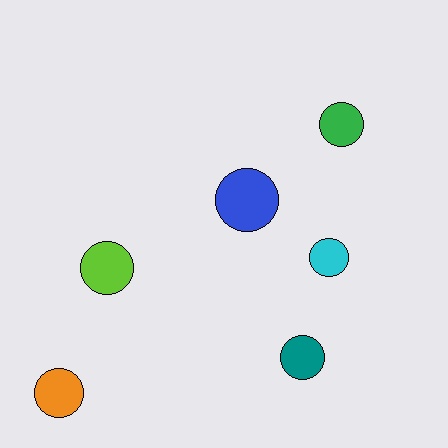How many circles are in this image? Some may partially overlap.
There are 6 circles.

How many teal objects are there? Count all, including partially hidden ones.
There is 1 teal object.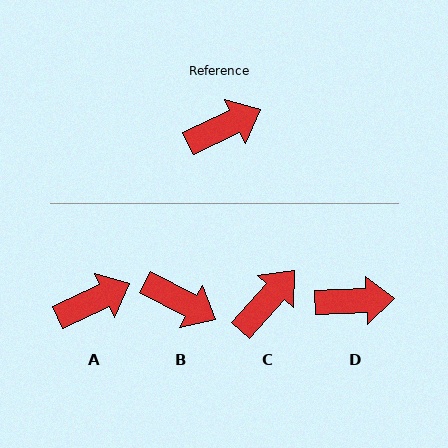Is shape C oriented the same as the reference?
No, it is off by about 23 degrees.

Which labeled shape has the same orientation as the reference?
A.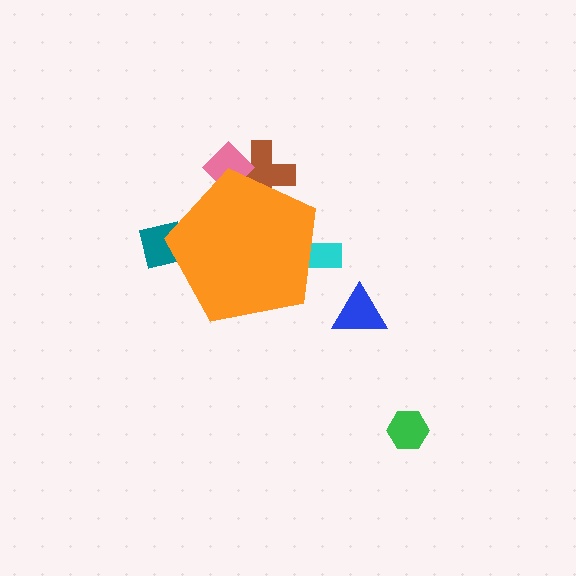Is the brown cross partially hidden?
Yes, the brown cross is partially hidden behind the orange pentagon.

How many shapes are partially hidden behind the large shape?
4 shapes are partially hidden.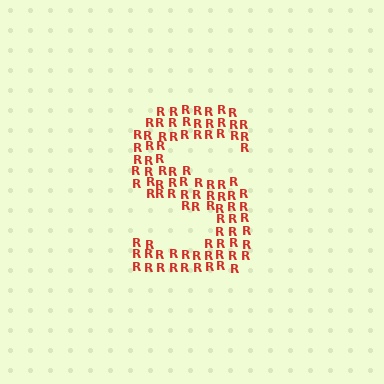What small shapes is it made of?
It is made of small letter R's.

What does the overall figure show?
The overall figure shows the letter S.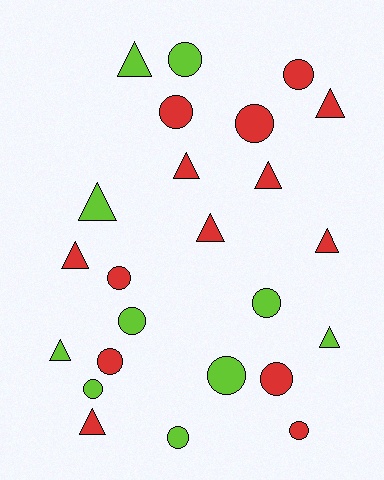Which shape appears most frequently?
Circle, with 13 objects.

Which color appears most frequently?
Red, with 14 objects.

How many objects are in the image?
There are 24 objects.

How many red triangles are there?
There are 7 red triangles.